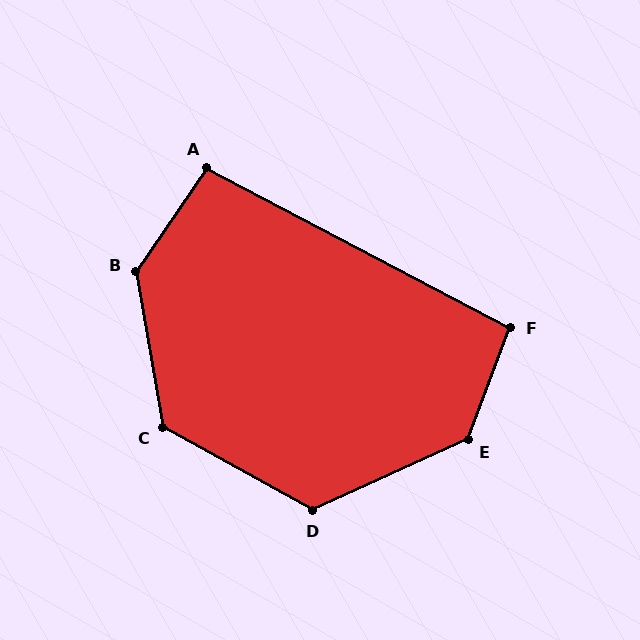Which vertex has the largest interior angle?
B, at approximately 136 degrees.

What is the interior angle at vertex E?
Approximately 135 degrees (obtuse).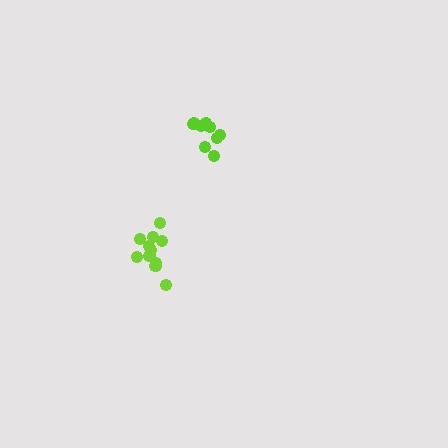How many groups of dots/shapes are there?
There are 2 groups.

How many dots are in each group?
Group 1: 11 dots, Group 2: 9 dots (20 total).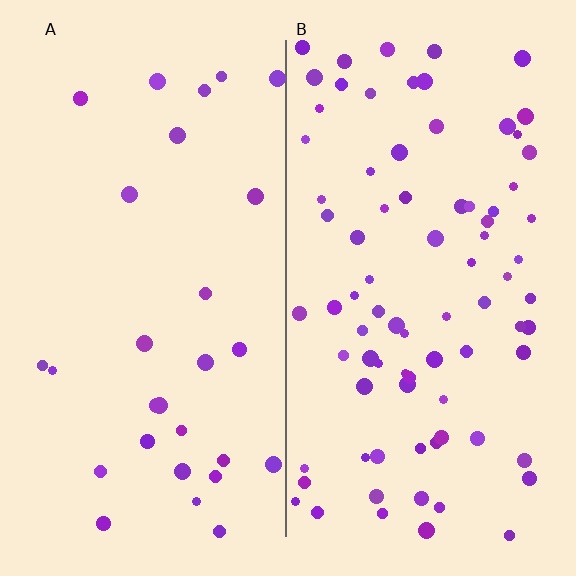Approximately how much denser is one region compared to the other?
Approximately 2.9× — region B over region A.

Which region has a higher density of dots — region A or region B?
B (the right).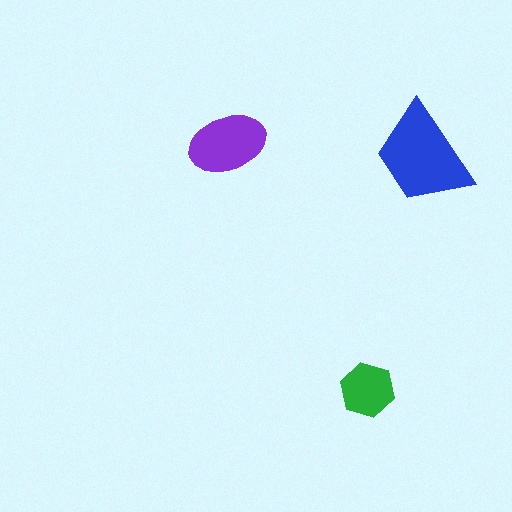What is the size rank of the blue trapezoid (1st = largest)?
1st.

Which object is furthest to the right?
The blue trapezoid is rightmost.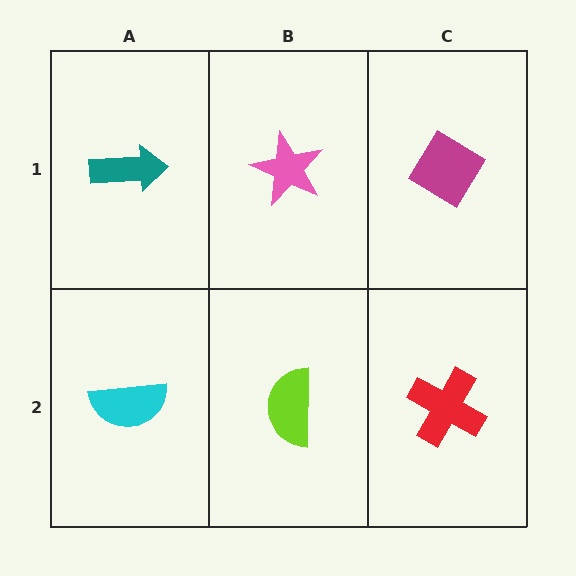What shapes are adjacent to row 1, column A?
A cyan semicircle (row 2, column A), a pink star (row 1, column B).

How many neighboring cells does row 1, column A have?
2.